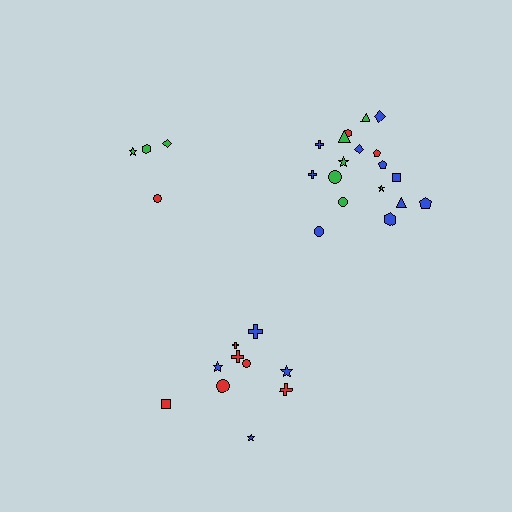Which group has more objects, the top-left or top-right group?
The top-right group.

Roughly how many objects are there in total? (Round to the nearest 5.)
Roughly 30 objects in total.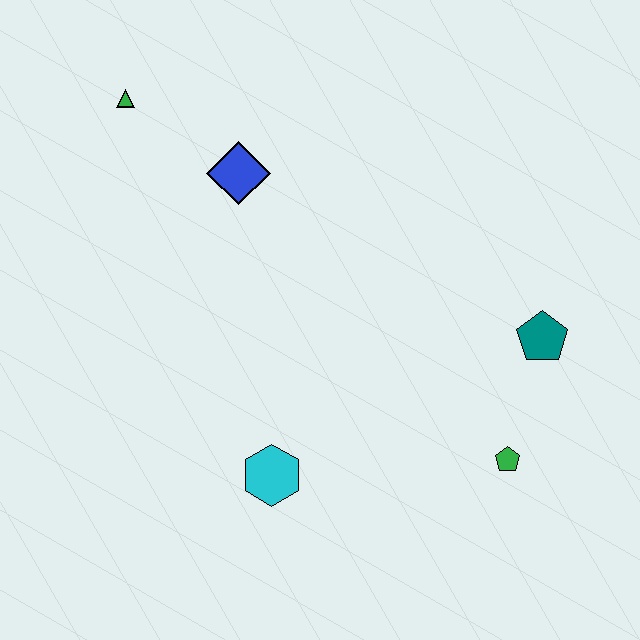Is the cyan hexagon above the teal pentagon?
No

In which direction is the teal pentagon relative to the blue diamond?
The teal pentagon is to the right of the blue diamond.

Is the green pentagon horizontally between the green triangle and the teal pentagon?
Yes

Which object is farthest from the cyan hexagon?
The green triangle is farthest from the cyan hexagon.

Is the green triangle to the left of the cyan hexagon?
Yes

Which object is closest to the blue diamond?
The green triangle is closest to the blue diamond.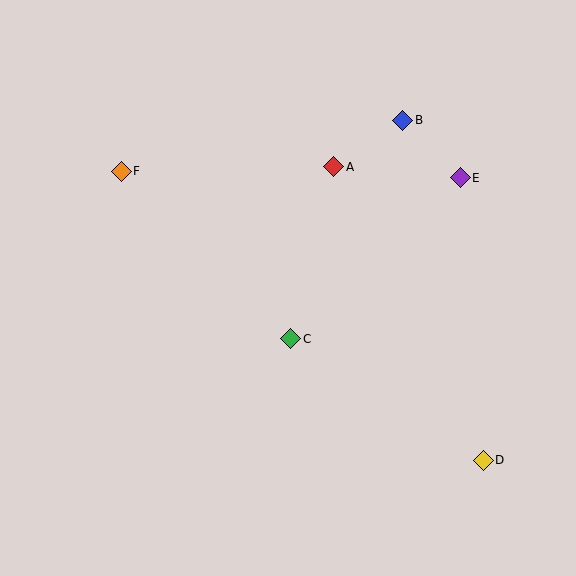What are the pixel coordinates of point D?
Point D is at (483, 460).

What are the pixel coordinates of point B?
Point B is at (403, 120).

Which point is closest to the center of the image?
Point C at (291, 339) is closest to the center.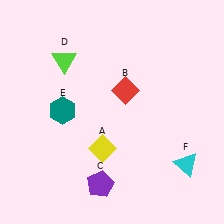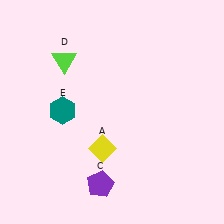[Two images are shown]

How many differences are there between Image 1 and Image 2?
There are 2 differences between the two images.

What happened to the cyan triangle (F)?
The cyan triangle (F) was removed in Image 2. It was in the bottom-right area of Image 1.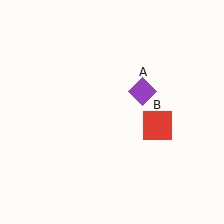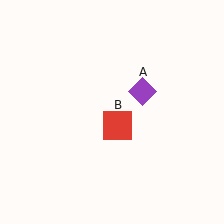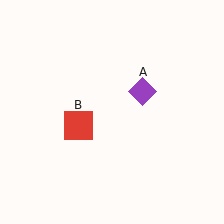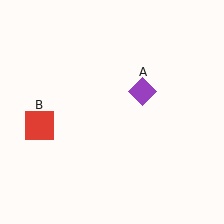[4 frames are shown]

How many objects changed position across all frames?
1 object changed position: red square (object B).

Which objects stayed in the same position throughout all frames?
Purple diamond (object A) remained stationary.